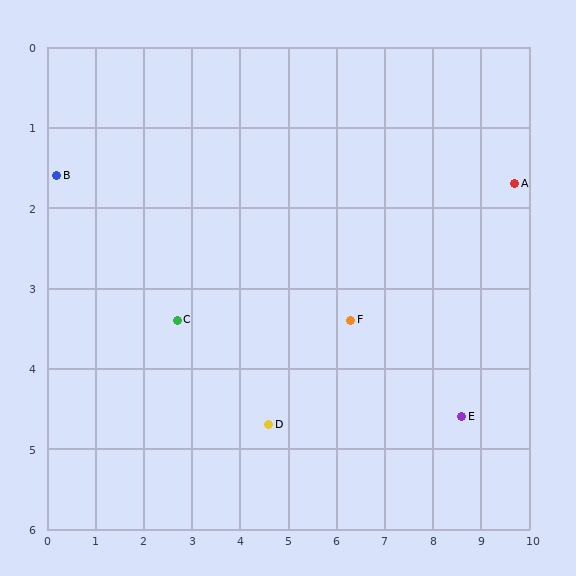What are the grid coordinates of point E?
Point E is at approximately (8.6, 4.6).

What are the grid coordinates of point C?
Point C is at approximately (2.7, 3.4).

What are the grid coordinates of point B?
Point B is at approximately (0.2, 1.6).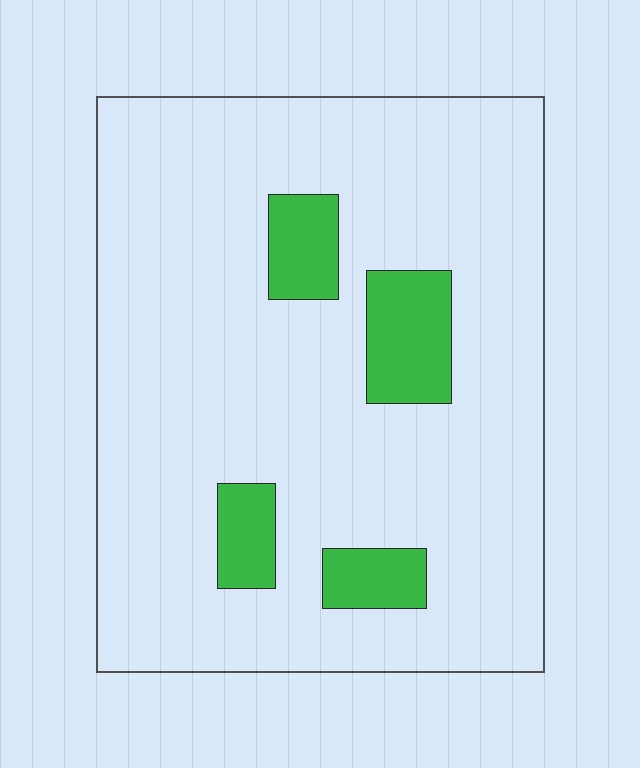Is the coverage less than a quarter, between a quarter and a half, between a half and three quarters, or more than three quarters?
Less than a quarter.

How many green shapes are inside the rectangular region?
4.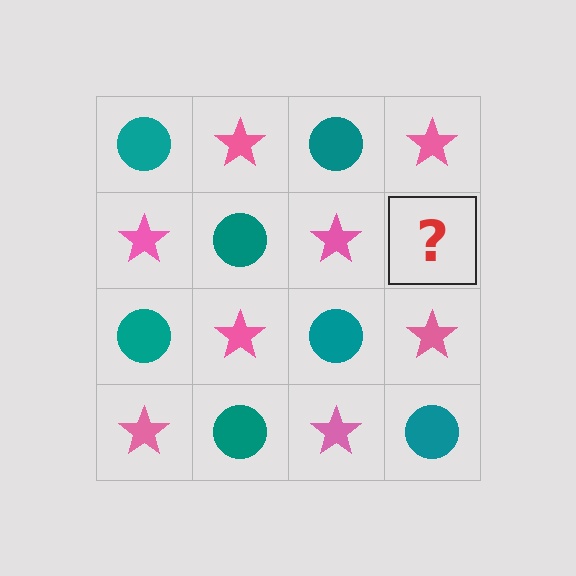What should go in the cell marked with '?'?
The missing cell should contain a teal circle.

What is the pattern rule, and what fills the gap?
The rule is that it alternates teal circle and pink star in a checkerboard pattern. The gap should be filled with a teal circle.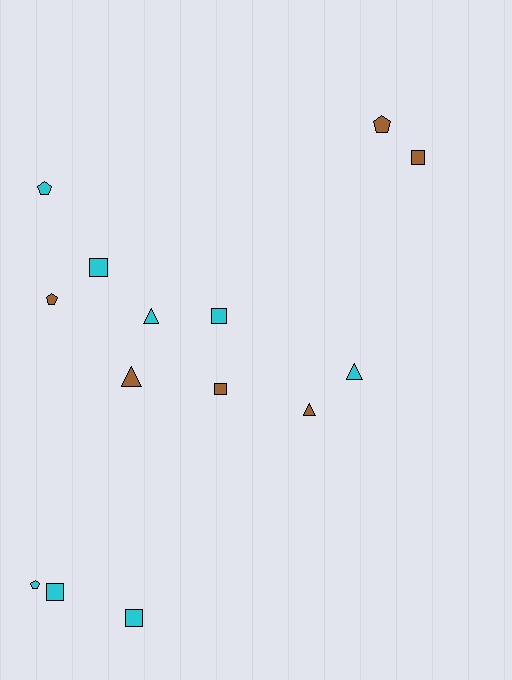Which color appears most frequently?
Cyan, with 8 objects.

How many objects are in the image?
There are 14 objects.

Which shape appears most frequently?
Square, with 6 objects.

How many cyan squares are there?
There are 4 cyan squares.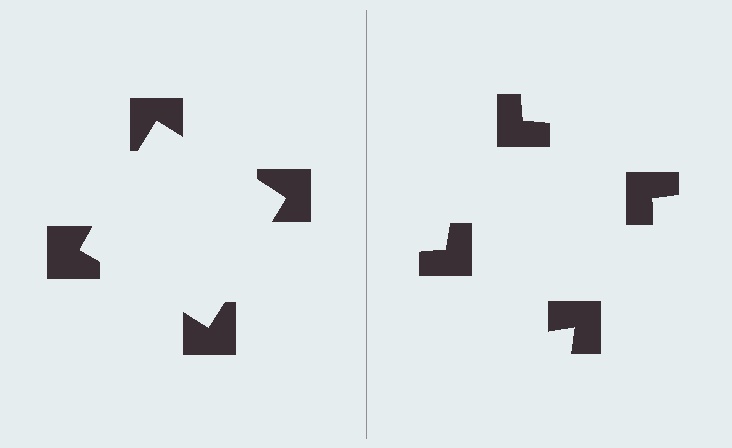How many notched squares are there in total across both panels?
8 — 4 on each side.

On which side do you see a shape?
An illusory square appears on the left side. On the right side the wedge cuts are rotated, so no coherent shape forms.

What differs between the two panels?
The notched squares are positioned identically on both sides; only the wedge orientations differ. On the left they align to a square; on the right they are misaligned.